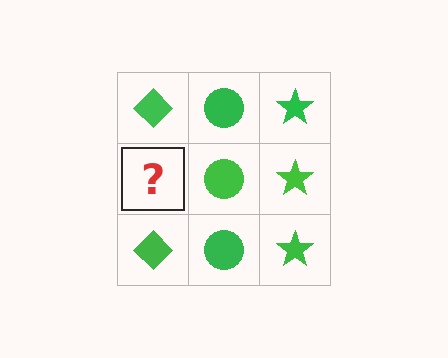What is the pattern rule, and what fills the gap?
The rule is that each column has a consistent shape. The gap should be filled with a green diamond.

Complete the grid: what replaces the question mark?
The question mark should be replaced with a green diamond.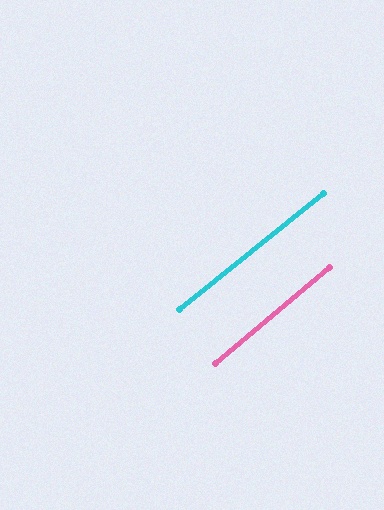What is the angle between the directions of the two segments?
Approximately 1 degree.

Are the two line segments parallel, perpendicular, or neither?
Parallel — their directions differ by only 1.4°.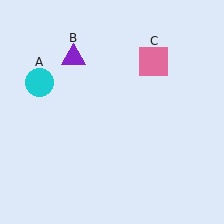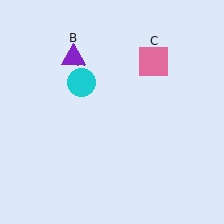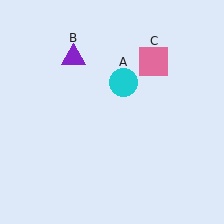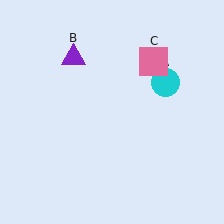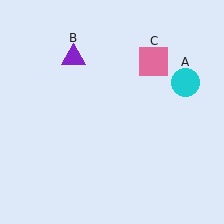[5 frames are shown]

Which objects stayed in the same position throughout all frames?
Purple triangle (object B) and pink square (object C) remained stationary.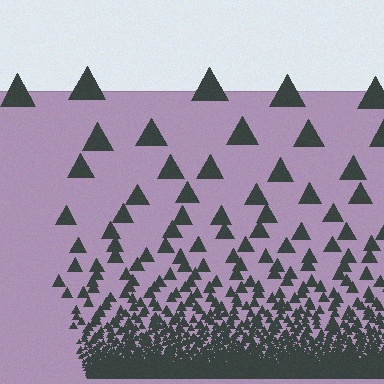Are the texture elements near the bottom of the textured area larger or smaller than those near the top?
Smaller. The gradient is inverted — elements near the bottom are smaller and denser.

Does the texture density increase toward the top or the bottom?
Density increases toward the bottom.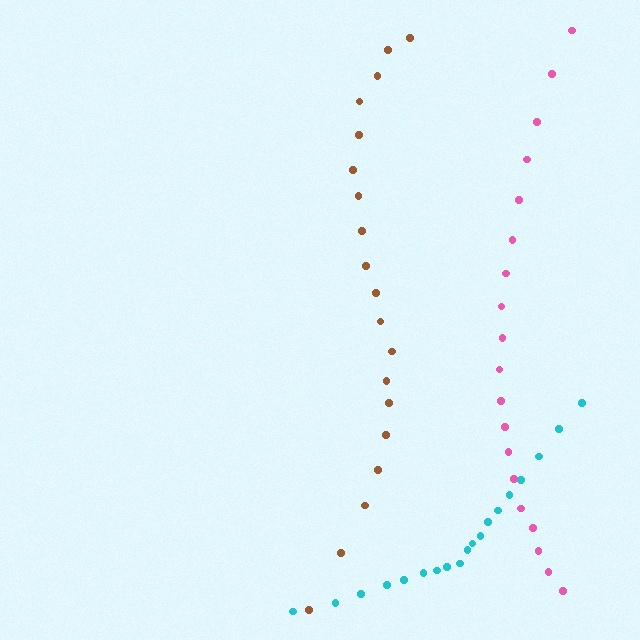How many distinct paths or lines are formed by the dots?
There are 3 distinct paths.